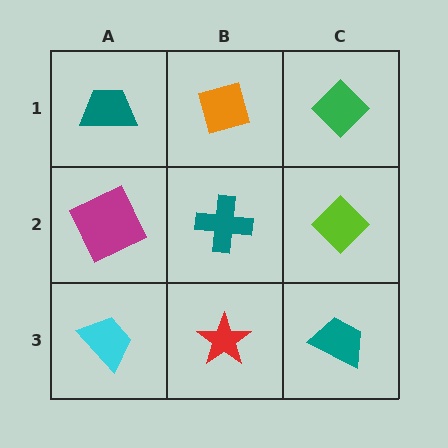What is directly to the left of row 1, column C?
An orange diamond.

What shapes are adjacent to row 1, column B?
A teal cross (row 2, column B), a teal trapezoid (row 1, column A), a green diamond (row 1, column C).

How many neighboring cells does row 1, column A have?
2.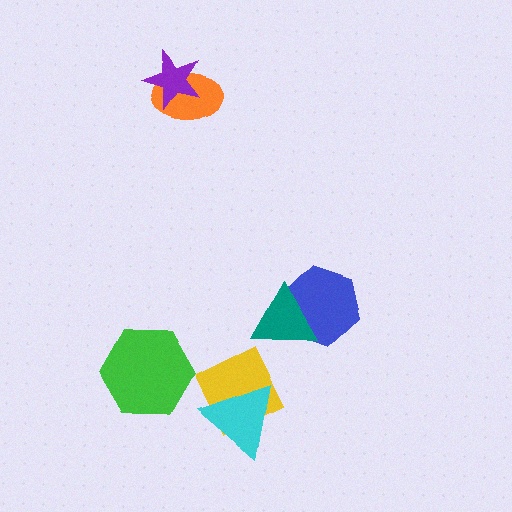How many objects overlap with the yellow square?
1 object overlaps with the yellow square.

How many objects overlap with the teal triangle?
1 object overlaps with the teal triangle.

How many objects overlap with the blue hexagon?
1 object overlaps with the blue hexagon.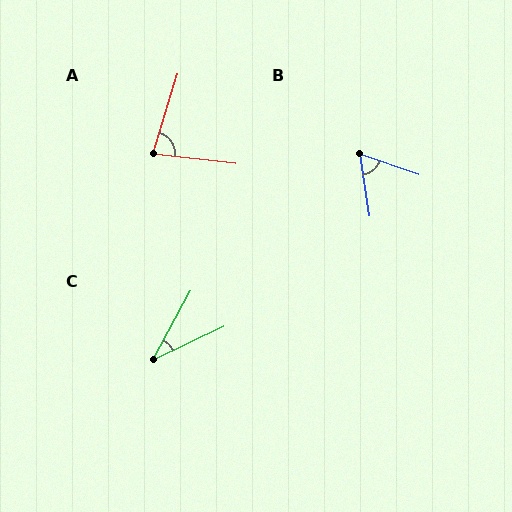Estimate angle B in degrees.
Approximately 62 degrees.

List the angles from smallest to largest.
C (36°), B (62°), A (80°).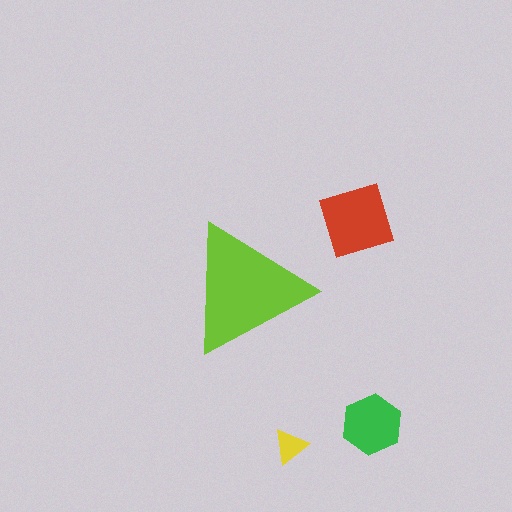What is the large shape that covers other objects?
A lime triangle.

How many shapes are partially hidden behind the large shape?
0 shapes are partially hidden.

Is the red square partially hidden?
No, the red square is fully visible.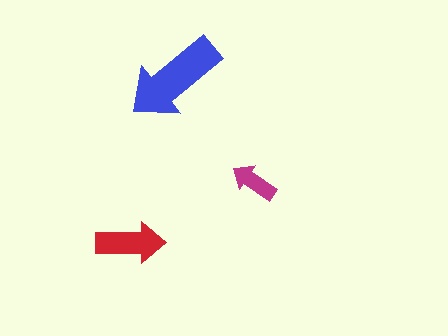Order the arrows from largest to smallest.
the blue one, the red one, the magenta one.